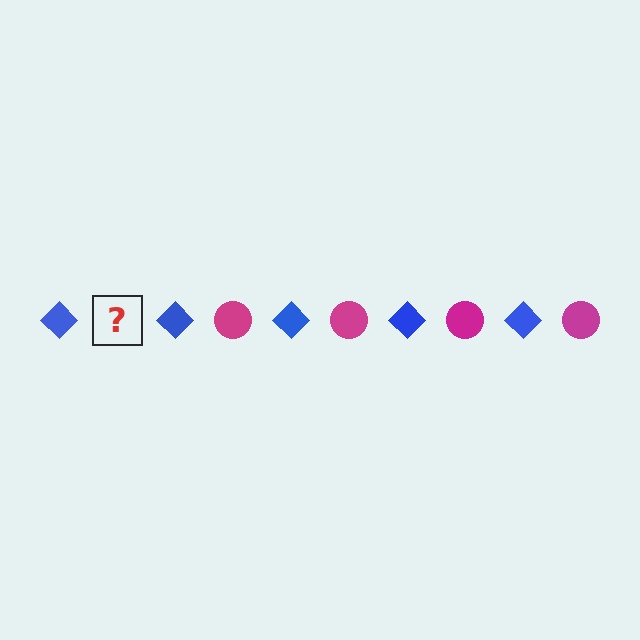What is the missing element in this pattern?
The missing element is a magenta circle.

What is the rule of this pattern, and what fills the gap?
The rule is that the pattern alternates between blue diamond and magenta circle. The gap should be filled with a magenta circle.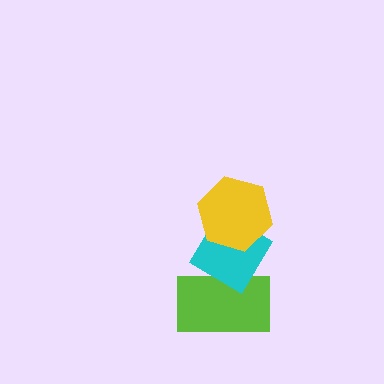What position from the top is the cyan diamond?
The cyan diamond is 2nd from the top.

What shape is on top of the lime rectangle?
The cyan diamond is on top of the lime rectangle.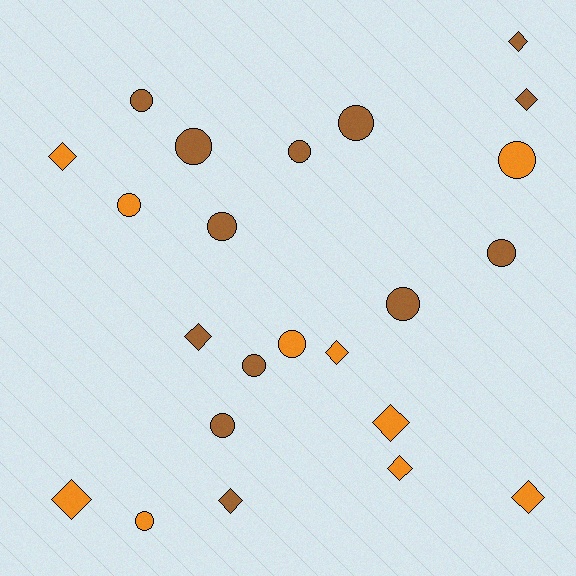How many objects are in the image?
There are 23 objects.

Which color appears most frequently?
Brown, with 13 objects.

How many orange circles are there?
There are 4 orange circles.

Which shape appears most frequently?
Circle, with 13 objects.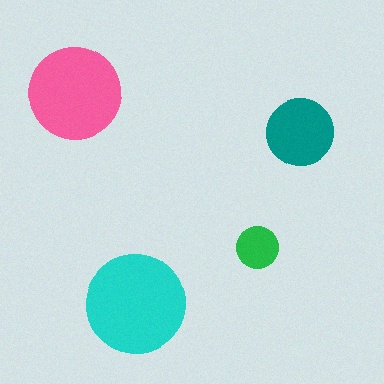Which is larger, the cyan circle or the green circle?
The cyan one.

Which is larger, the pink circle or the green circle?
The pink one.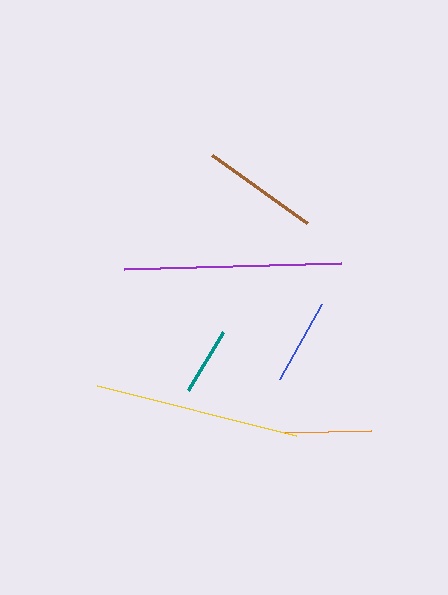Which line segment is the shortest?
The teal line is the shortest at approximately 68 pixels.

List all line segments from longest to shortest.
From longest to shortest: purple, yellow, brown, blue, orange, teal.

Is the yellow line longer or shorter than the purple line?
The purple line is longer than the yellow line.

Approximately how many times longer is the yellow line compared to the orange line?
The yellow line is approximately 2.4 times the length of the orange line.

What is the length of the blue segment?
The blue segment is approximately 86 pixels long.